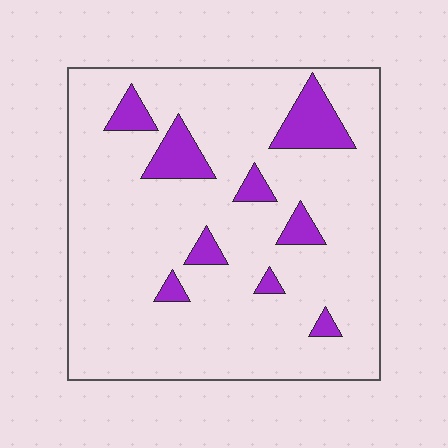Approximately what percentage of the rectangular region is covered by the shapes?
Approximately 10%.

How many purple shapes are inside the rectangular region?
9.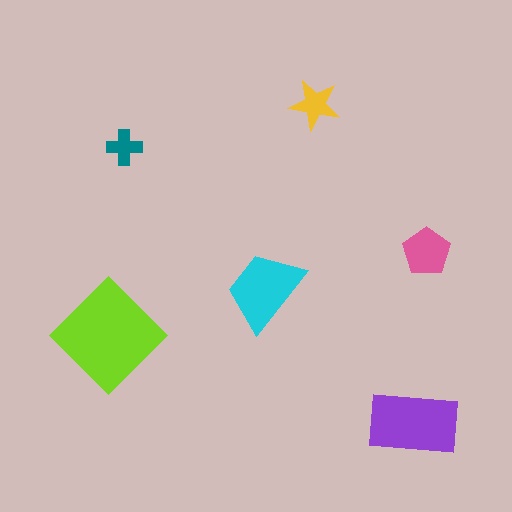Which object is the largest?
The lime diamond.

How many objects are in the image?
There are 6 objects in the image.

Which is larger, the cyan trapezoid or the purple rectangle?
The purple rectangle.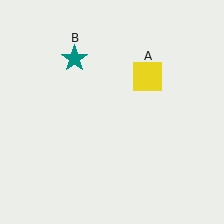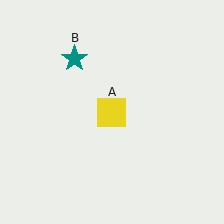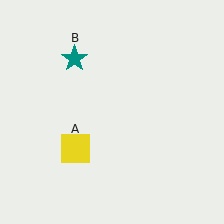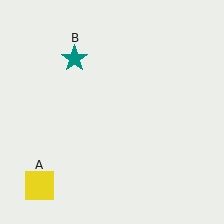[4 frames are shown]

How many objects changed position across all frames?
1 object changed position: yellow square (object A).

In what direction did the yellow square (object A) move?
The yellow square (object A) moved down and to the left.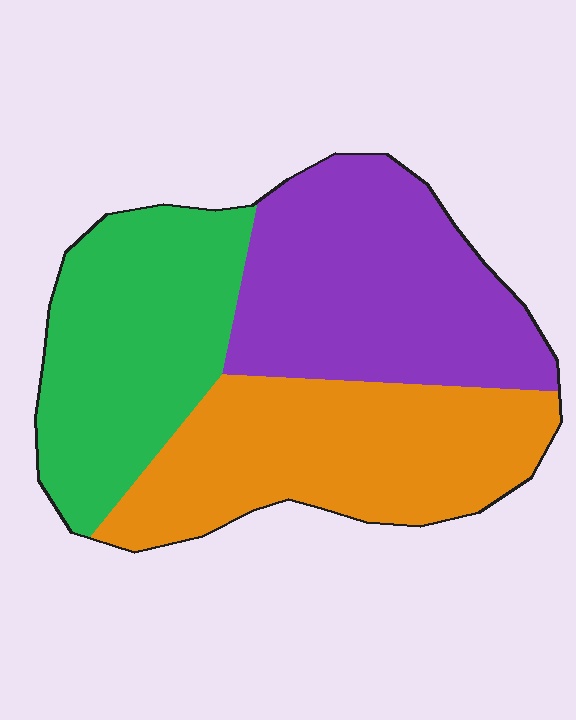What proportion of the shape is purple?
Purple covers roughly 35% of the shape.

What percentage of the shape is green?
Green takes up about one third (1/3) of the shape.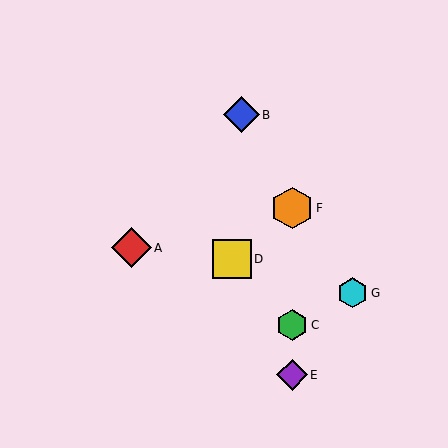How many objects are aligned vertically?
3 objects (C, E, F) are aligned vertically.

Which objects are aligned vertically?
Objects C, E, F are aligned vertically.